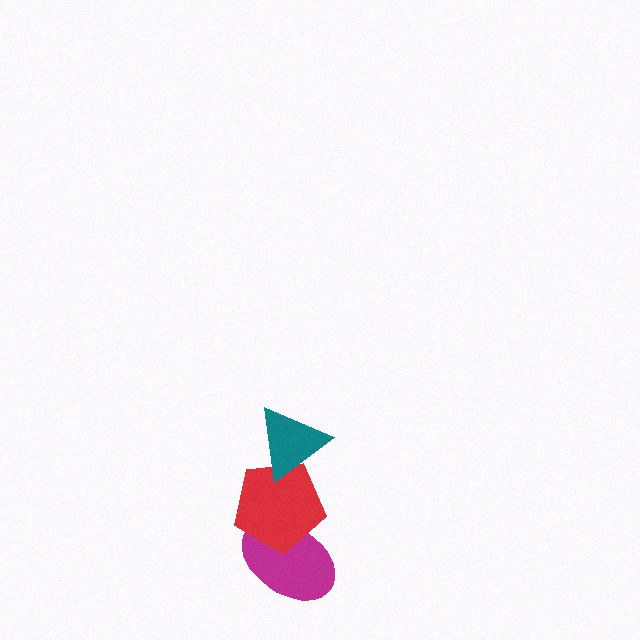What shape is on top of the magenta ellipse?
The red pentagon is on top of the magenta ellipse.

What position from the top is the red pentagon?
The red pentagon is 2nd from the top.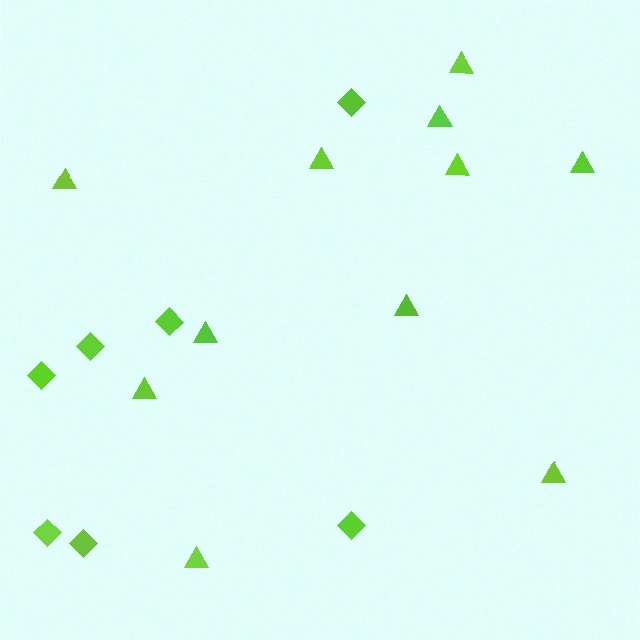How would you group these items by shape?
There are 2 groups: one group of triangles (11) and one group of diamonds (7).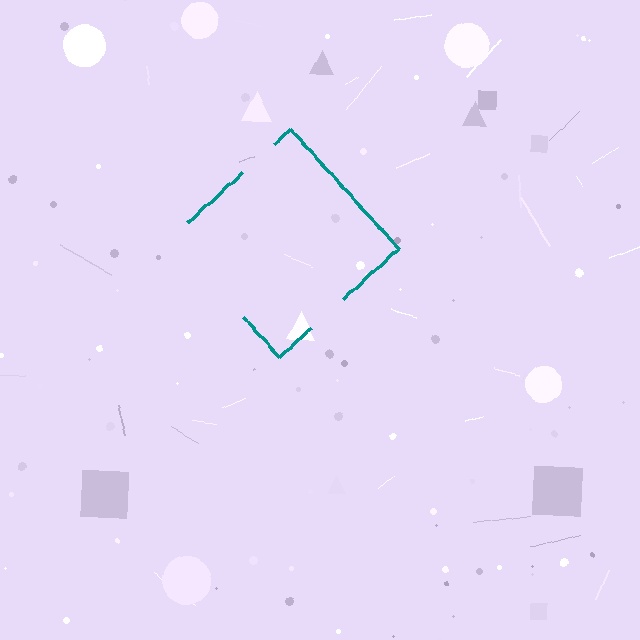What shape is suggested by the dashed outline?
The dashed outline suggests a diamond.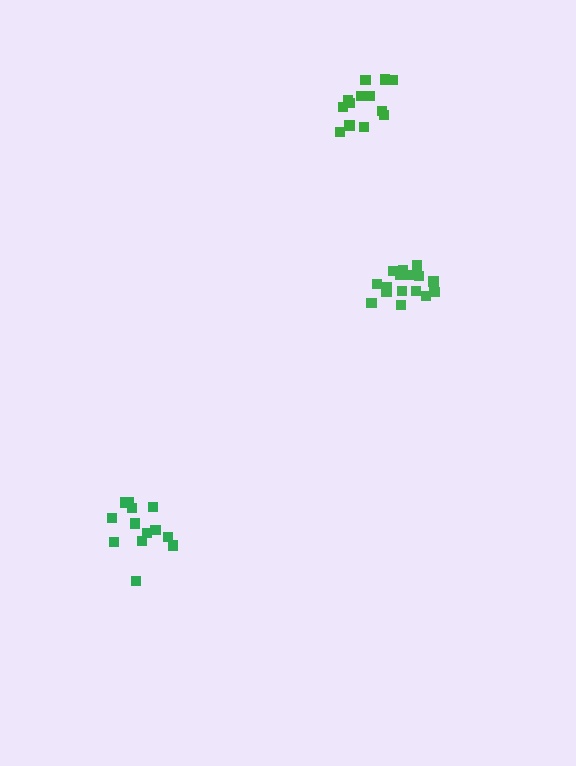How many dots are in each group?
Group 1: 13 dots, Group 2: 17 dots, Group 3: 13 dots (43 total).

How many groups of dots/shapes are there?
There are 3 groups.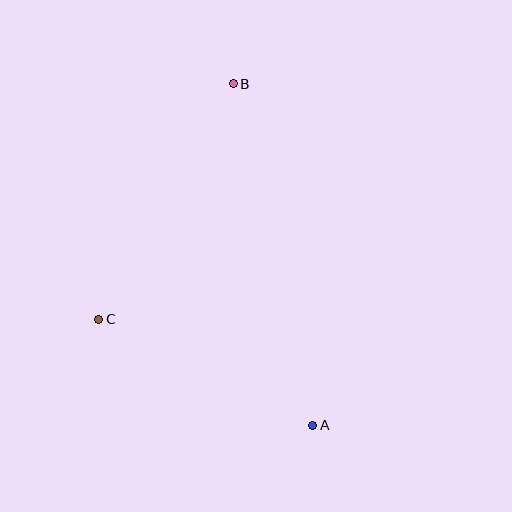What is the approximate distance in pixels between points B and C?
The distance between B and C is approximately 271 pixels.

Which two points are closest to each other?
Points A and C are closest to each other.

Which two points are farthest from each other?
Points A and B are farthest from each other.